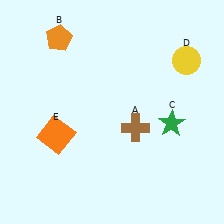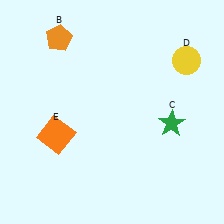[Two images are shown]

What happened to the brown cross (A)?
The brown cross (A) was removed in Image 2. It was in the bottom-right area of Image 1.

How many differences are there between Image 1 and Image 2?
There is 1 difference between the two images.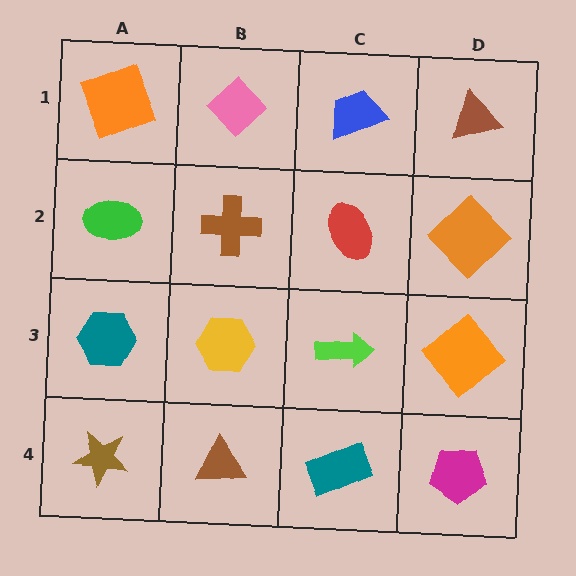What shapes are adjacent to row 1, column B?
A brown cross (row 2, column B), an orange square (row 1, column A), a blue trapezoid (row 1, column C).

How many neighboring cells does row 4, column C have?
3.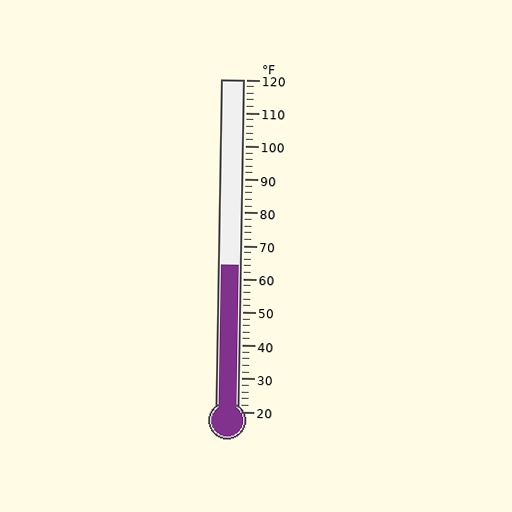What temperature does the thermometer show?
The thermometer shows approximately 64°F.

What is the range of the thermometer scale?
The thermometer scale ranges from 20°F to 120°F.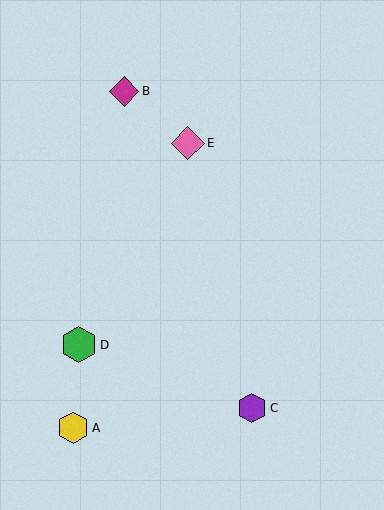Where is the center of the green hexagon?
The center of the green hexagon is at (79, 345).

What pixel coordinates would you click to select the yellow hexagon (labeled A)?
Click at (73, 428) to select the yellow hexagon A.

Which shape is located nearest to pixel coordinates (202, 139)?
The pink diamond (labeled E) at (188, 143) is nearest to that location.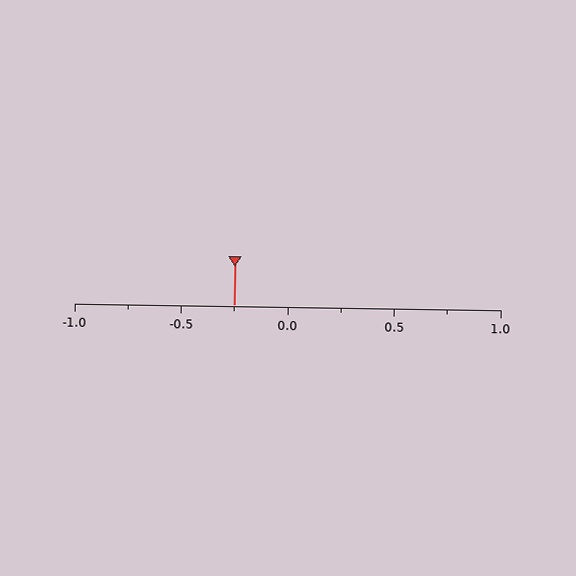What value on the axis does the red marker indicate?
The marker indicates approximately -0.25.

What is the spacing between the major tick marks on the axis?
The major ticks are spaced 0.5 apart.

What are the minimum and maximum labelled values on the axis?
The axis runs from -1.0 to 1.0.